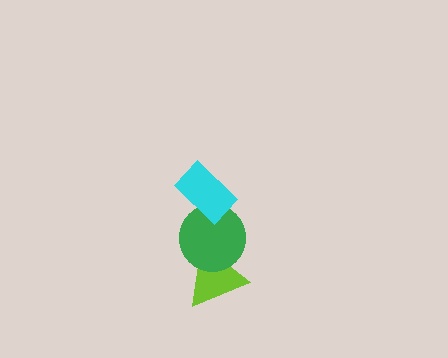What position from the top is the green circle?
The green circle is 2nd from the top.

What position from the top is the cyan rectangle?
The cyan rectangle is 1st from the top.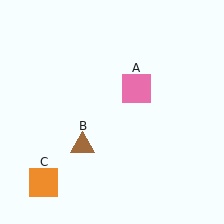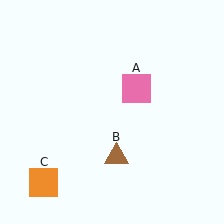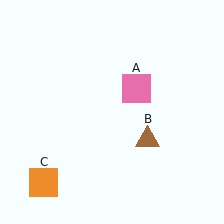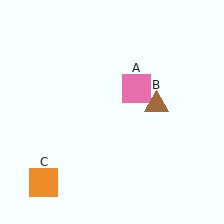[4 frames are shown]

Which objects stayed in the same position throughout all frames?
Pink square (object A) and orange square (object C) remained stationary.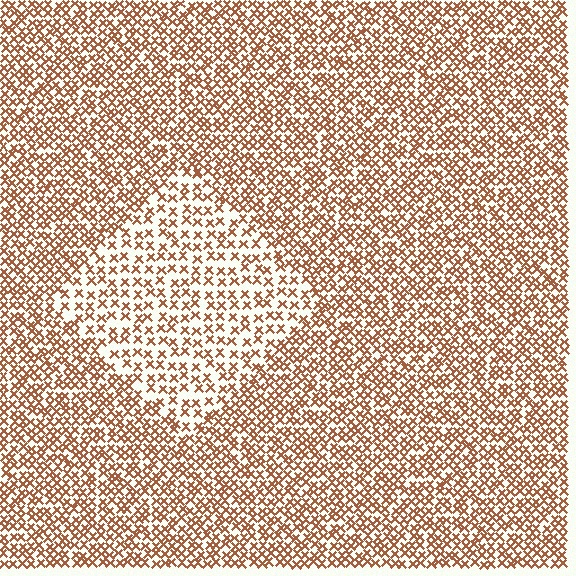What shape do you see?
I see a diamond.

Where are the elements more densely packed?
The elements are more densely packed outside the diamond boundary.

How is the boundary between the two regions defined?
The boundary is defined by a change in element density (approximately 1.8x ratio). All elements are the same color, size, and shape.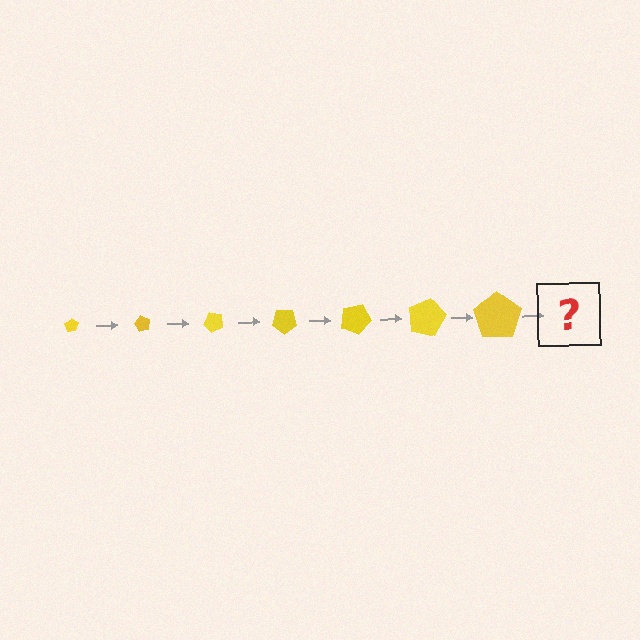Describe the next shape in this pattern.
It should be a pentagon, larger than the previous one and rotated 420 degrees from the start.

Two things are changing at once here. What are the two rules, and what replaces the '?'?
The two rules are that the pentagon grows larger each step and it rotates 60 degrees each step. The '?' should be a pentagon, larger than the previous one and rotated 420 degrees from the start.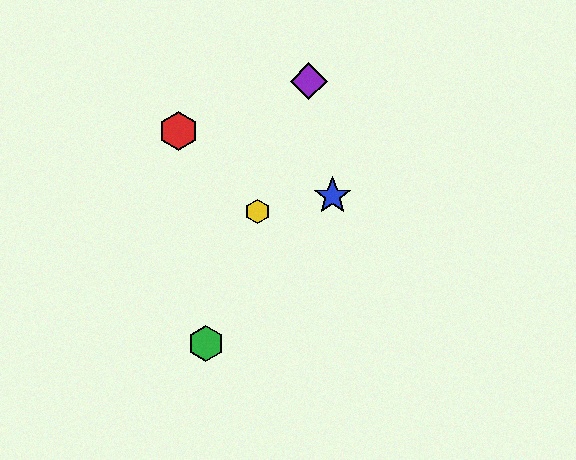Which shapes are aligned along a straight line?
The green hexagon, the yellow hexagon, the purple diamond are aligned along a straight line.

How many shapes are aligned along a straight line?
3 shapes (the green hexagon, the yellow hexagon, the purple diamond) are aligned along a straight line.